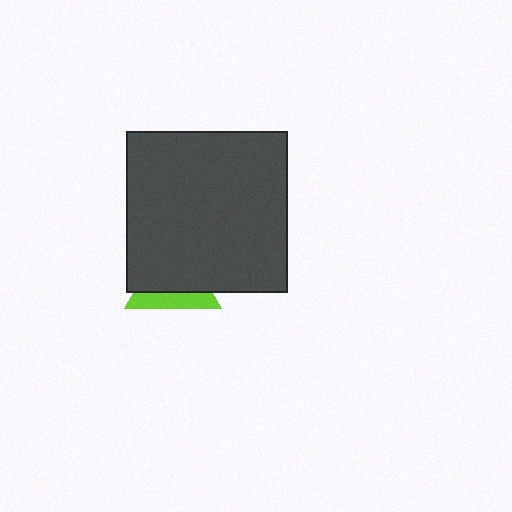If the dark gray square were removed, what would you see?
You would see the complete lime triangle.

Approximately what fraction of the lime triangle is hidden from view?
Roughly 66% of the lime triangle is hidden behind the dark gray square.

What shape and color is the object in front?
The object in front is a dark gray square.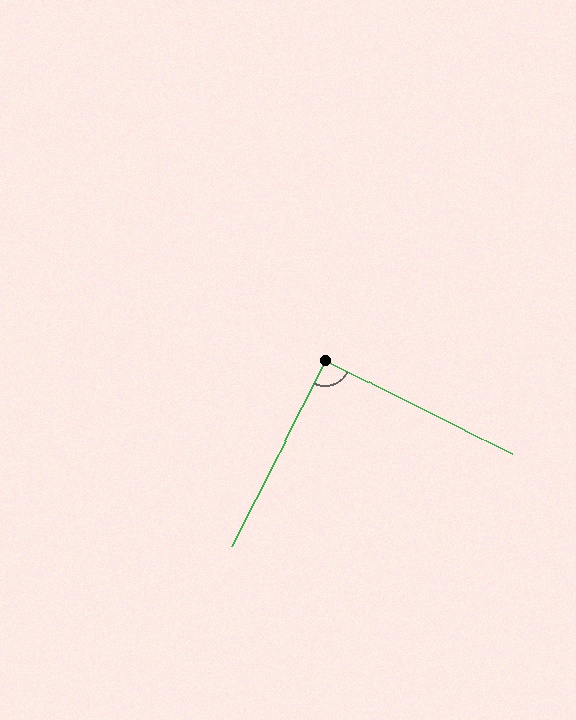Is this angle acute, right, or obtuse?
It is approximately a right angle.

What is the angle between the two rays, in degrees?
Approximately 90 degrees.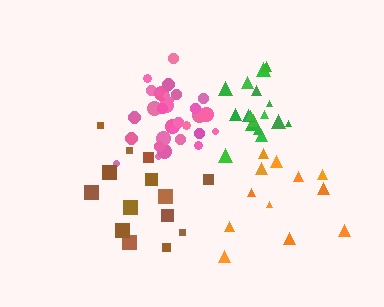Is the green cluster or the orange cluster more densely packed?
Green.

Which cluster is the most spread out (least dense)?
Orange.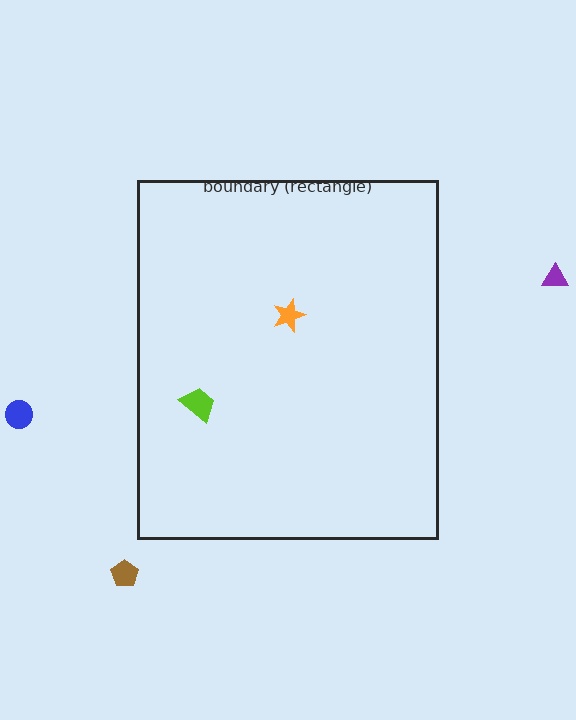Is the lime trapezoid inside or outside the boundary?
Inside.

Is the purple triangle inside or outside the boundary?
Outside.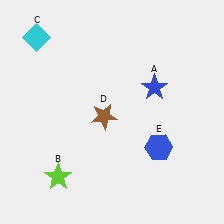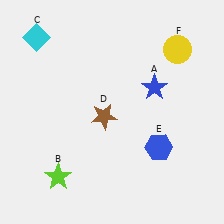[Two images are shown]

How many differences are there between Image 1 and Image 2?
There is 1 difference between the two images.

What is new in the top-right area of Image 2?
A yellow circle (F) was added in the top-right area of Image 2.